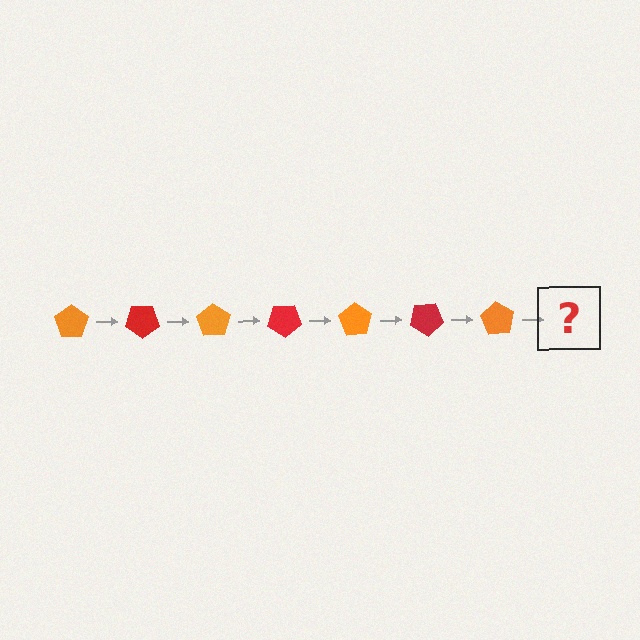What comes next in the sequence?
The next element should be a red pentagon, rotated 245 degrees from the start.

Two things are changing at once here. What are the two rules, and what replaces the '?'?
The two rules are that it rotates 35 degrees each step and the color cycles through orange and red. The '?' should be a red pentagon, rotated 245 degrees from the start.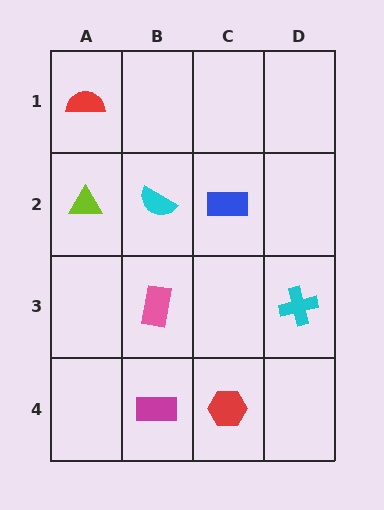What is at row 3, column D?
A cyan cross.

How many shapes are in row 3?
2 shapes.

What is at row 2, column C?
A blue rectangle.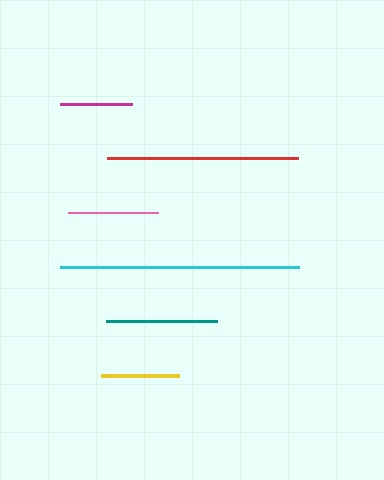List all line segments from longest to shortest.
From longest to shortest: cyan, red, teal, pink, yellow, magenta.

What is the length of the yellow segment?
The yellow segment is approximately 79 pixels long.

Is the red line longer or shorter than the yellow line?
The red line is longer than the yellow line.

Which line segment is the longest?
The cyan line is the longest at approximately 240 pixels.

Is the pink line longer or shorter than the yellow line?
The pink line is longer than the yellow line.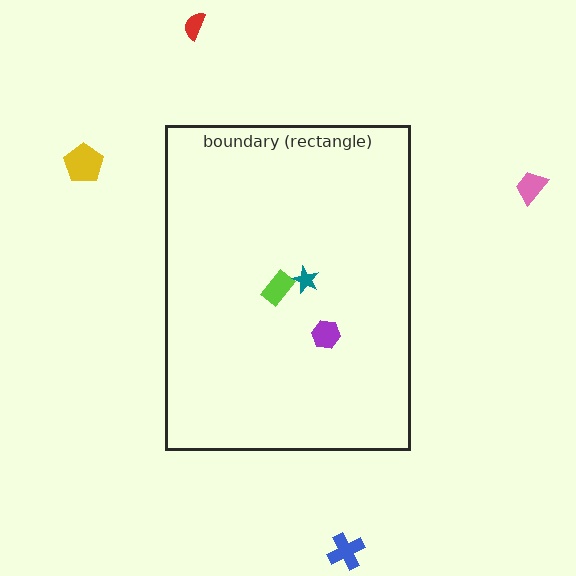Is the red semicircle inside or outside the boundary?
Outside.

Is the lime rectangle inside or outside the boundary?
Inside.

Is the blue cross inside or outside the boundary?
Outside.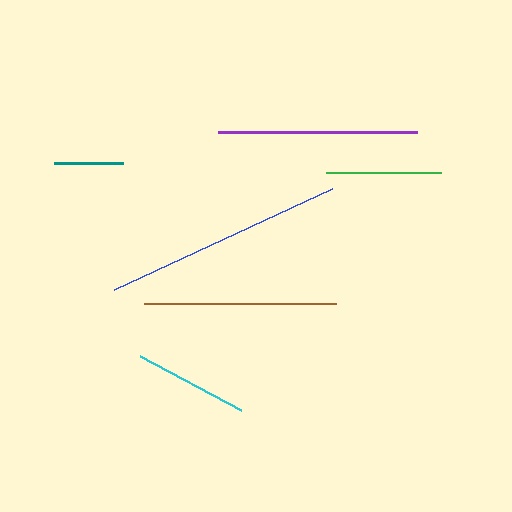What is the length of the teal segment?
The teal segment is approximately 69 pixels long.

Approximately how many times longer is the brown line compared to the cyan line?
The brown line is approximately 1.7 times the length of the cyan line.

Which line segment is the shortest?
The teal line is the shortest at approximately 69 pixels.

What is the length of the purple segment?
The purple segment is approximately 198 pixels long.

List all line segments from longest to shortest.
From longest to shortest: blue, purple, brown, green, cyan, teal.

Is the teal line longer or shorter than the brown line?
The brown line is longer than the teal line.